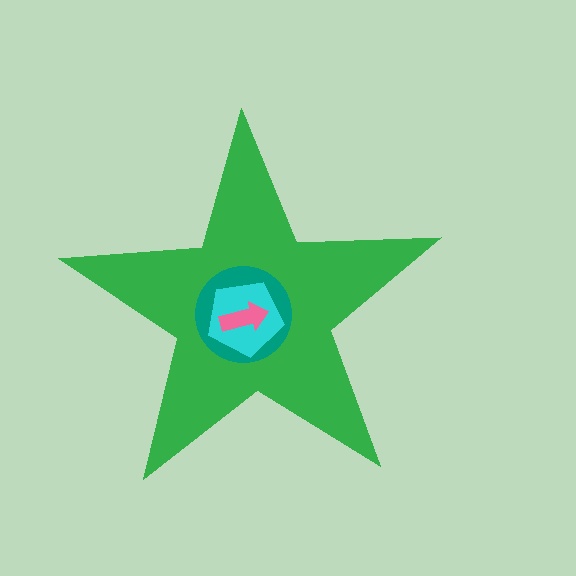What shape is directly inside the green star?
The teal circle.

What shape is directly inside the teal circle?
The cyan pentagon.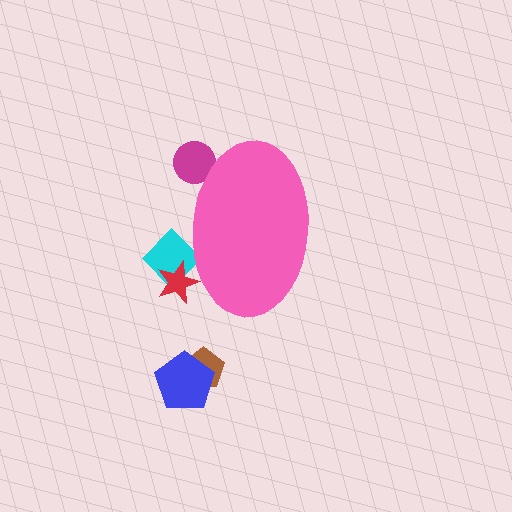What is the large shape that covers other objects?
A pink ellipse.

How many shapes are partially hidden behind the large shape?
3 shapes are partially hidden.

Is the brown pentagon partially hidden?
No, the brown pentagon is fully visible.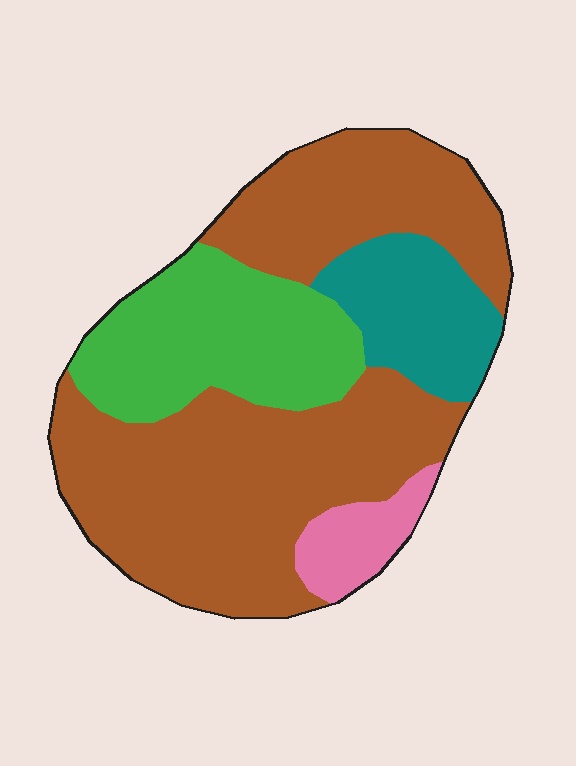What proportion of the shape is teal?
Teal covers about 15% of the shape.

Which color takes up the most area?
Brown, at roughly 60%.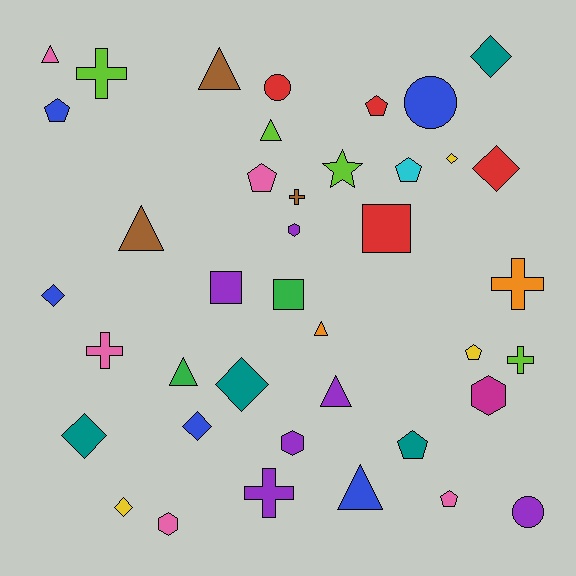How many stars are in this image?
There is 1 star.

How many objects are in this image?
There are 40 objects.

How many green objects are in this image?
There are 2 green objects.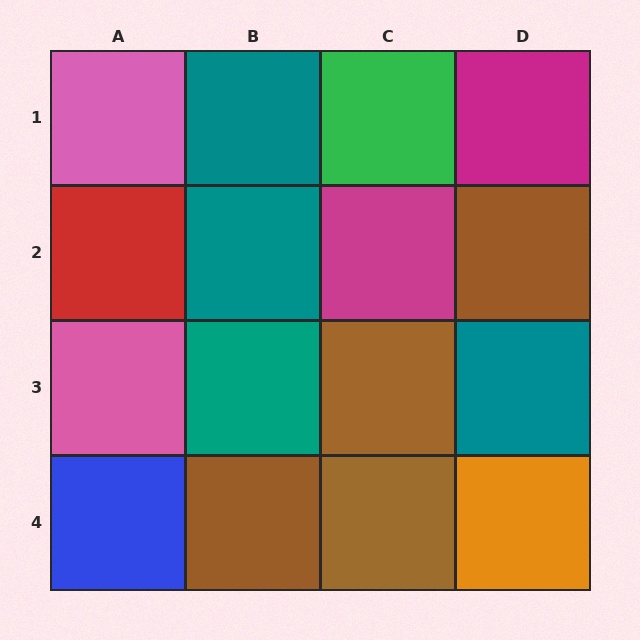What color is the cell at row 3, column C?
Brown.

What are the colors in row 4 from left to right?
Blue, brown, brown, orange.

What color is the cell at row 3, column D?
Teal.